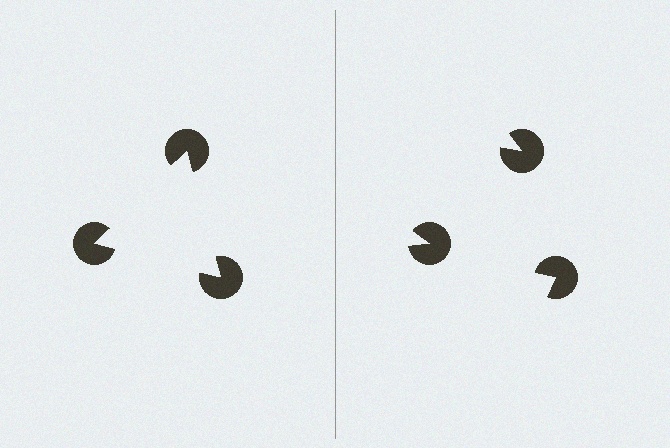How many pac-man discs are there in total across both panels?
6 — 3 on each side.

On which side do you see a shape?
An illusory triangle appears on the left side. On the right side the wedge cuts are rotated, so no coherent shape forms.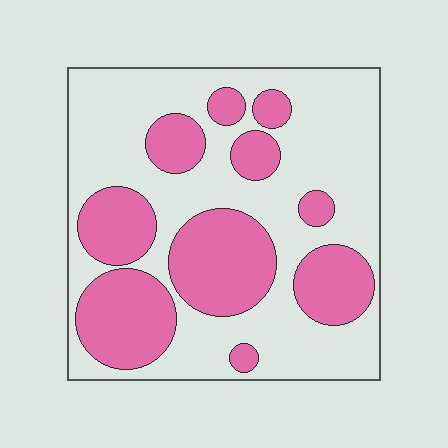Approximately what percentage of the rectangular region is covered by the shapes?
Approximately 35%.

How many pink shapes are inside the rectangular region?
10.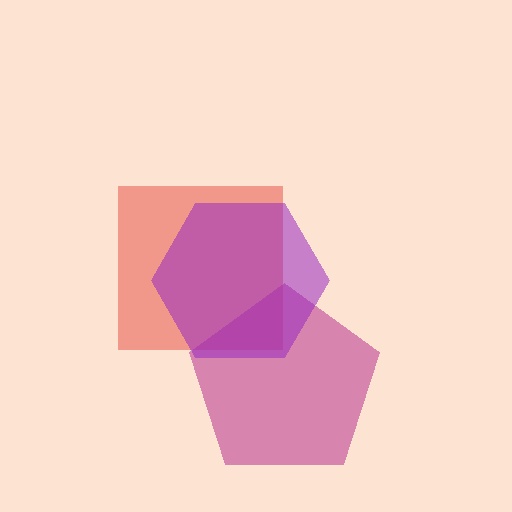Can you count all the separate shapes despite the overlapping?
Yes, there are 3 separate shapes.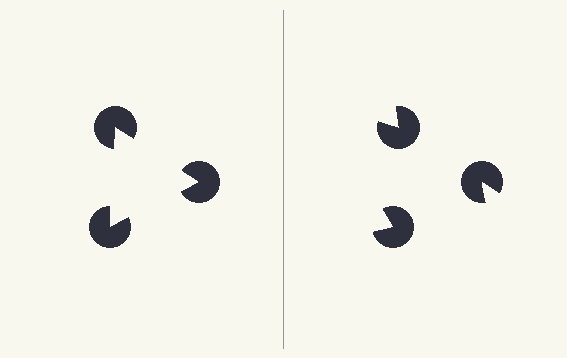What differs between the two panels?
The pac-man discs are positioned identically on both sides; only the wedge orientations differ. On the left they align to a triangle; on the right they are misaligned.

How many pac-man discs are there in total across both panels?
6 — 3 on each side.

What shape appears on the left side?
An illusory triangle.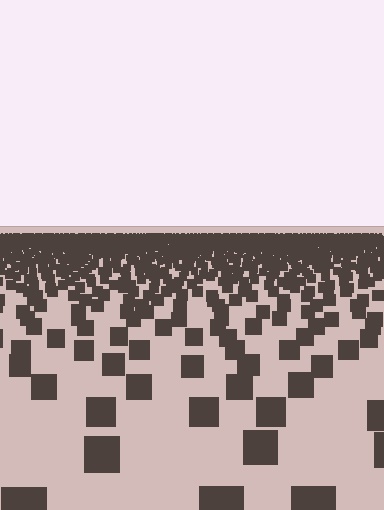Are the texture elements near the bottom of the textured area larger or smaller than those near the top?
Larger. Near the bottom, elements are closer to the viewer and appear at a bigger on-screen size.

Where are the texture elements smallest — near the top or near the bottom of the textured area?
Near the top.